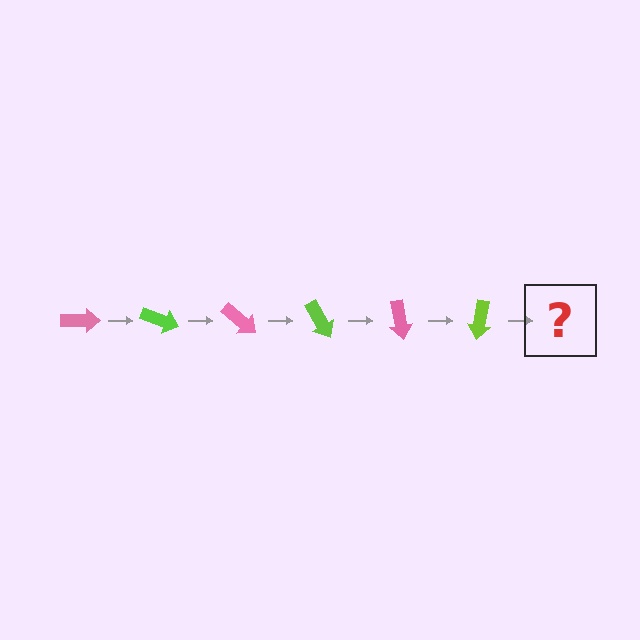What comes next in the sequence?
The next element should be a pink arrow, rotated 120 degrees from the start.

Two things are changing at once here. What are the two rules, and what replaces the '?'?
The two rules are that it rotates 20 degrees each step and the color cycles through pink and lime. The '?' should be a pink arrow, rotated 120 degrees from the start.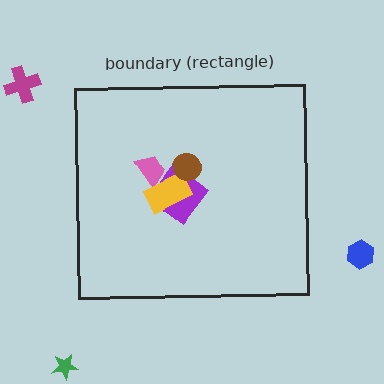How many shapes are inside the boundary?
4 inside, 3 outside.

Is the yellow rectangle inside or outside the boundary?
Inside.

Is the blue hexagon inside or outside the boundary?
Outside.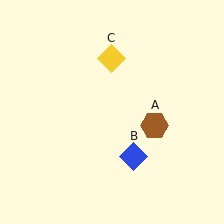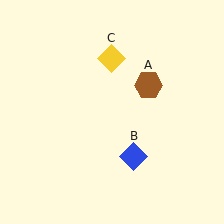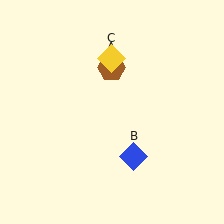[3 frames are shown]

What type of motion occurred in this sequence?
The brown hexagon (object A) rotated counterclockwise around the center of the scene.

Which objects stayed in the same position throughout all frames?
Blue diamond (object B) and yellow diamond (object C) remained stationary.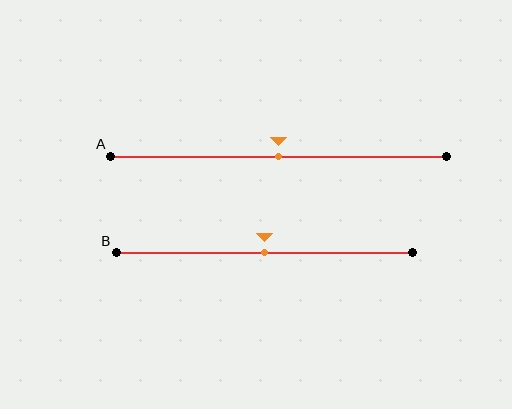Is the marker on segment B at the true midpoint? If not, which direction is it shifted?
Yes, the marker on segment B is at the true midpoint.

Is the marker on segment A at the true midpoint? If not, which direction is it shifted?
Yes, the marker on segment A is at the true midpoint.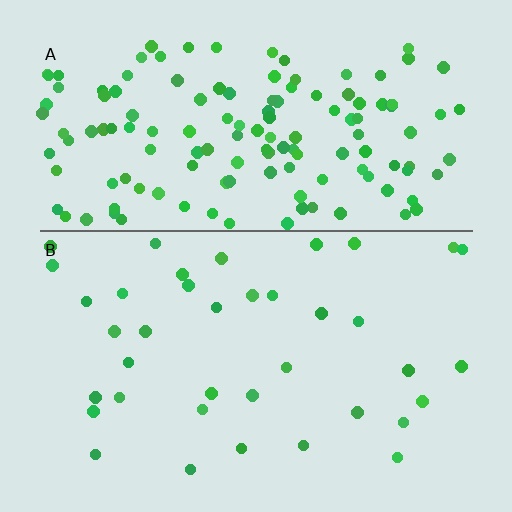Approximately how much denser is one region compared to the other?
Approximately 3.7× — region A over region B.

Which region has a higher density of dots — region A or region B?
A (the top).